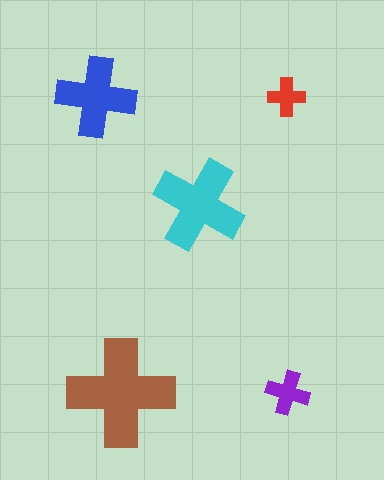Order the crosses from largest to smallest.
the brown one, the cyan one, the blue one, the purple one, the red one.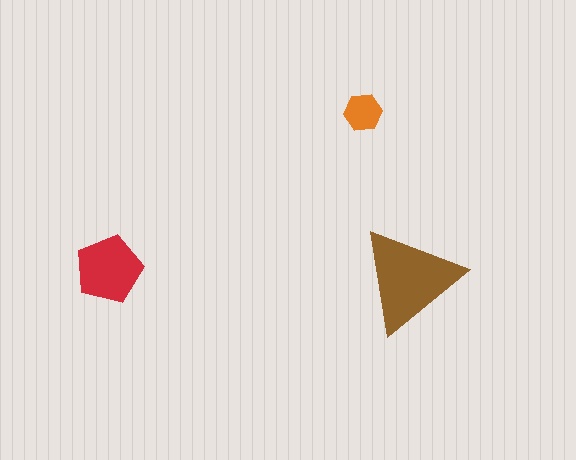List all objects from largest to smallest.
The brown triangle, the red pentagon, the orange hexagon.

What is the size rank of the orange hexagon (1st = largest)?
3rd.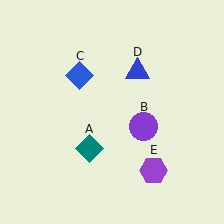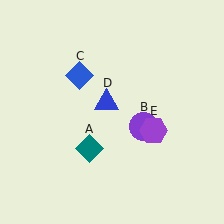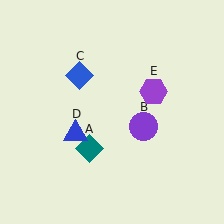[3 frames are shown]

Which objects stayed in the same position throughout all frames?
Teal diamond (object A) and purple circle (object B) and blue diamond (object C) remained stationary.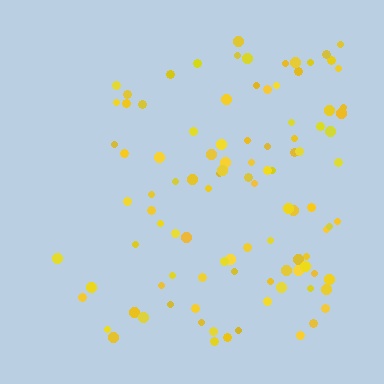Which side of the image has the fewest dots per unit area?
The left.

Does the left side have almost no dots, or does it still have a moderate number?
Still a moderate number, just noticeably fewer than the right.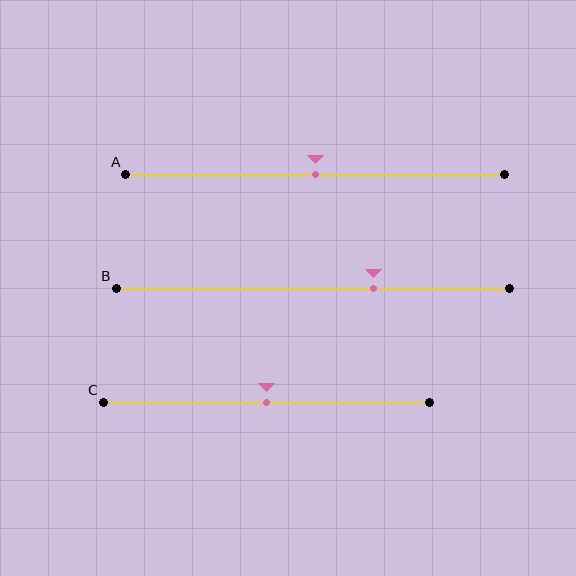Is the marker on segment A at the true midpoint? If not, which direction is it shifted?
Yes, the marker on segment A is at the true midpoint.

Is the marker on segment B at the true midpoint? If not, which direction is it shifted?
No, the marker on segment B is shifted to the right by about 16% of the segment length.